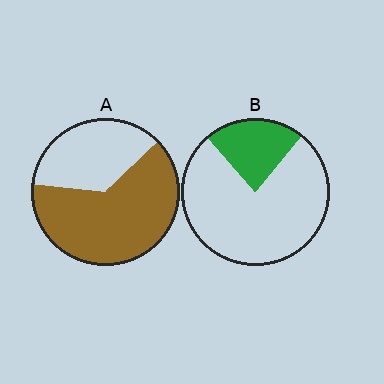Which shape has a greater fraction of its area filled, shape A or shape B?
Shape A.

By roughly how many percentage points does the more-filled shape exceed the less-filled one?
By roughly 40 percentage points (A over B).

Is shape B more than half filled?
No.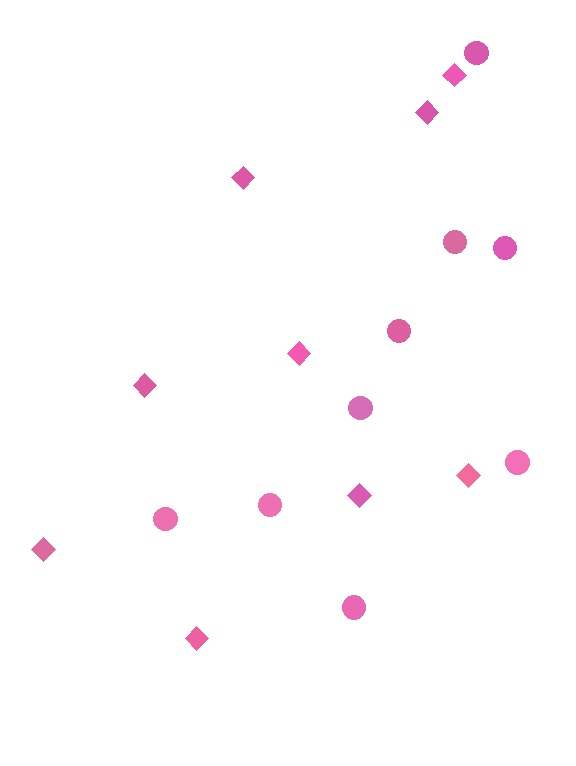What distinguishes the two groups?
There are 2 groups: one group of diamonds (9) and one group of circles (9).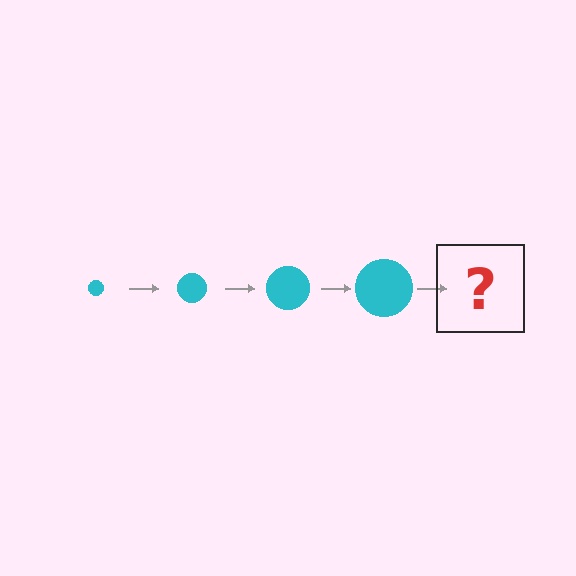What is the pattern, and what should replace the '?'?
The pattern is that the circle gets progressively larger each step. The '?' should be a cyan circle, larger than the previous one.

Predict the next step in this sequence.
The next step is a cyan circle, larger than the previous one.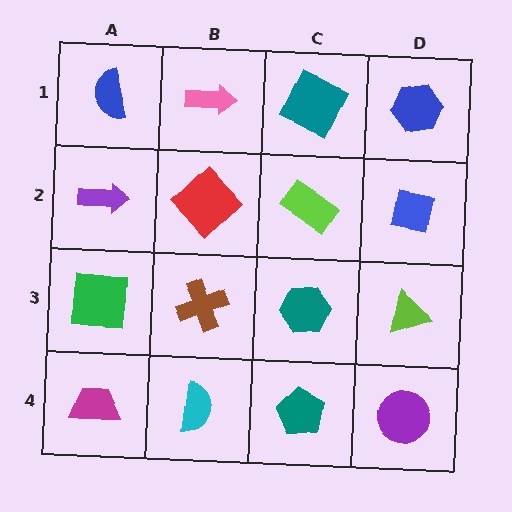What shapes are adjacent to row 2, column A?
A blue semicircle (row 1, column A), a green square (row 3, column A), a red diamond (row 2, column B).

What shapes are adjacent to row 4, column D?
A lime triangle (row 3, column D), a teal pentagon (row 4, column C).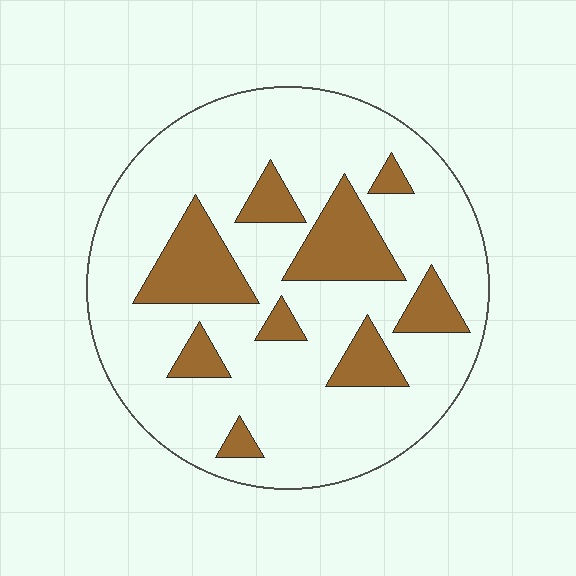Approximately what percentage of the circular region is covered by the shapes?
Approximately 20%.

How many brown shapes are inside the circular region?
9.